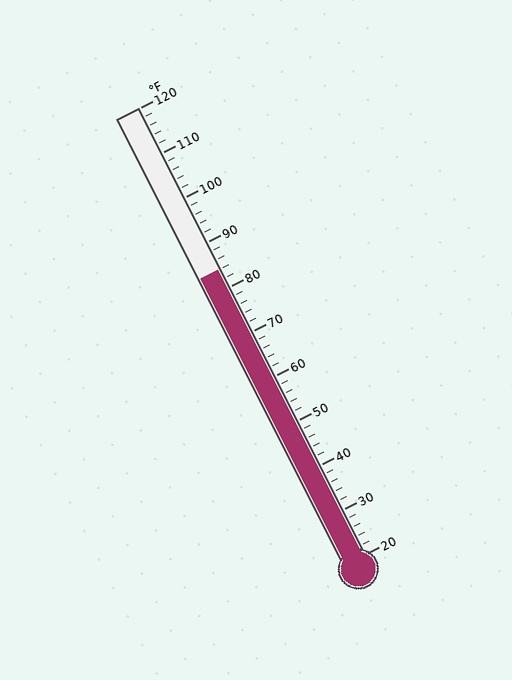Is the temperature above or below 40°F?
The temperature is above 40°F.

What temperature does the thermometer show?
The thermometer shows approximately 84°F.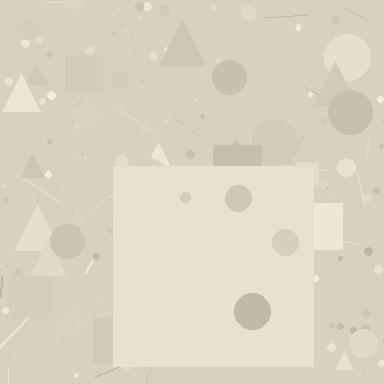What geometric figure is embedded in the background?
A square is embedded in the background.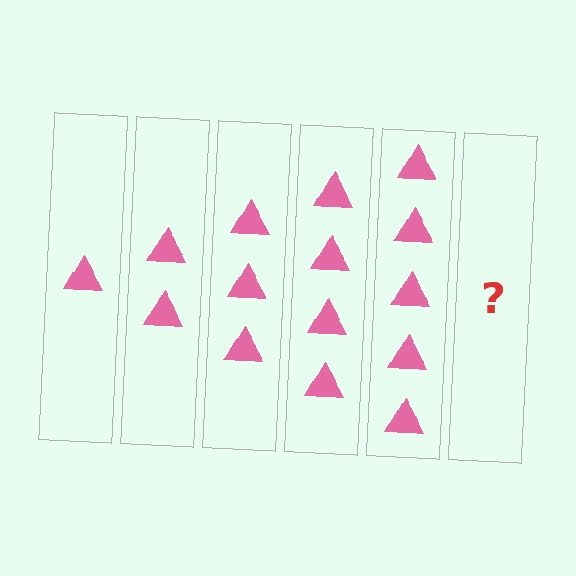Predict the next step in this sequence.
The next step is 6 triangles.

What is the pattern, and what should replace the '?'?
The pattern is that each step adds one more triangle. The '?' should be 6 triangles.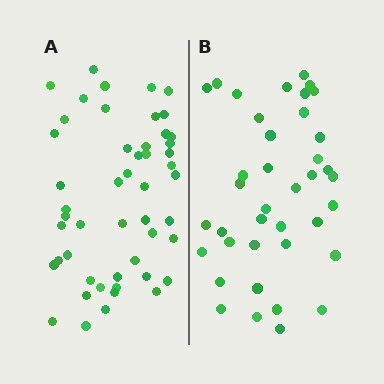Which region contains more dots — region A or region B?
Region A (the left region) has more dots.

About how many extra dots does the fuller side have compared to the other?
Region A has roughly 12 or so more dots than region B.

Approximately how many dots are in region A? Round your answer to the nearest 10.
About 50 dots.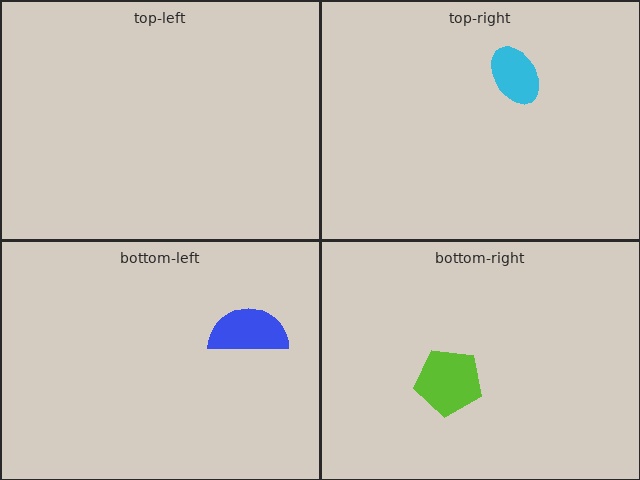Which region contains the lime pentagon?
The bottom-right region.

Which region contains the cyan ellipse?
The top-right region.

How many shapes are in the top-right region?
1.